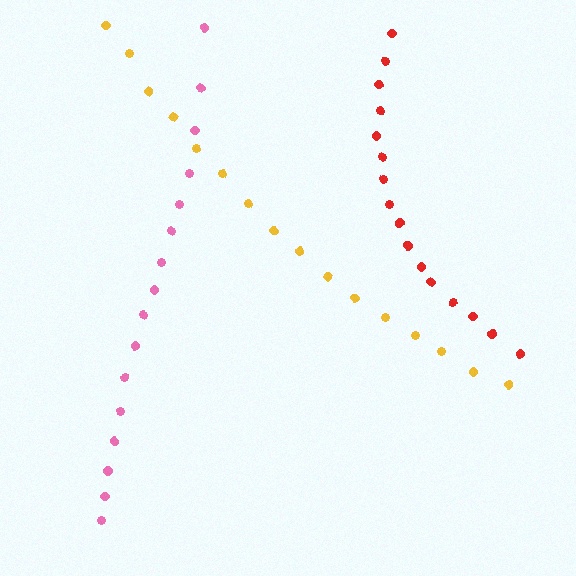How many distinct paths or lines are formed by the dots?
There are 3 distinct paths.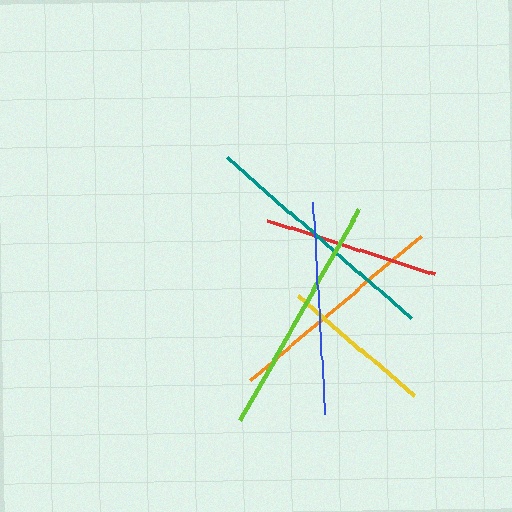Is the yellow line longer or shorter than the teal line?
The teal line is longer than the yellow line.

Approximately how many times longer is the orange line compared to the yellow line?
The orange line is approximately 1.5 times the length of the yellow line.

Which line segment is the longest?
The teal line is the longest at approximately 244 pixels.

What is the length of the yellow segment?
The yellow segment is approximately 153 pixels long.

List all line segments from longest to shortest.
From longest to shortest: teal, lime, orange, blue, red, yellow.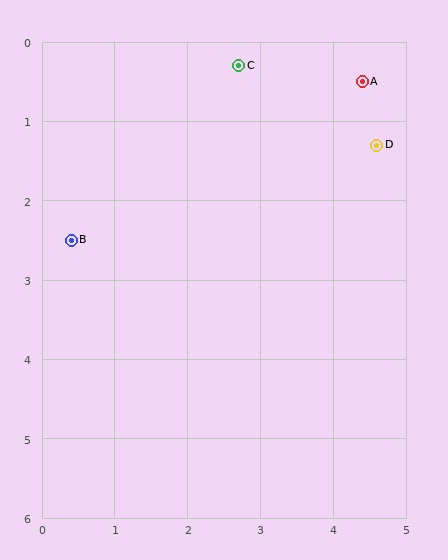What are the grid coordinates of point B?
Point B is at approximately (0.4, 2.5).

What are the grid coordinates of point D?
Point D is at approximately (4.6, 1.3).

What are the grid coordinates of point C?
Point C is at approximately (2.7, 0.3).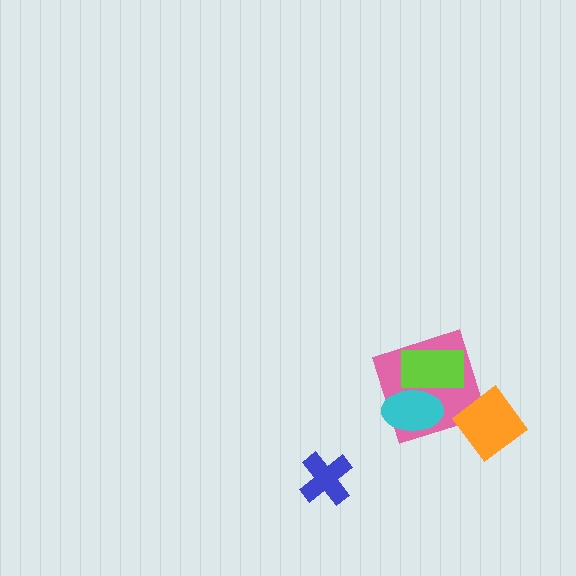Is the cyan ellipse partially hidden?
No, no other shape covers it.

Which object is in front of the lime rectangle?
The cyan ellipse is in front of the lime rectangle.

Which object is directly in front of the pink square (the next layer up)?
The lime rectangle is directly in front of the pink square.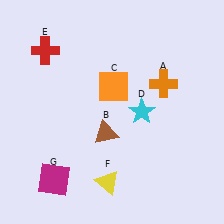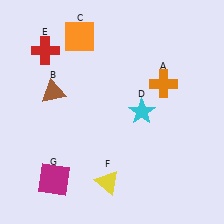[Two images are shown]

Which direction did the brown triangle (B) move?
The brown triangle (B) moved left.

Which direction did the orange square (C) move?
The orange square (C) moved up.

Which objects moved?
The objects that moved are: the brown triangle (B), the orange square (C).